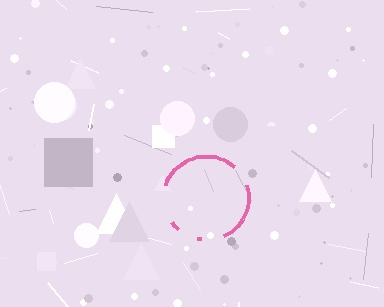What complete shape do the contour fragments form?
The contour fragments form a circle.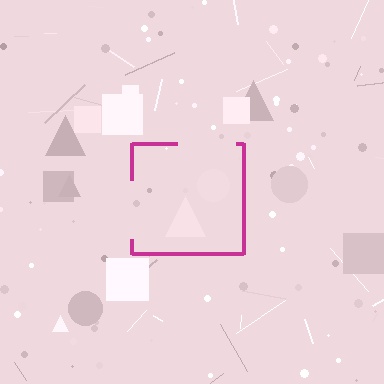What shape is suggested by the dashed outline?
The dashed outline suggests a square.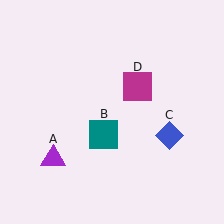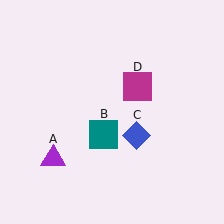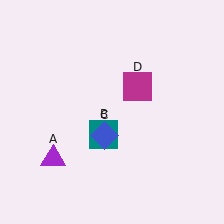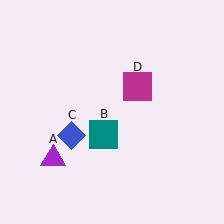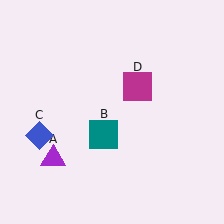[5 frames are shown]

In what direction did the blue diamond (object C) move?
The blue diamond (object C) moved left.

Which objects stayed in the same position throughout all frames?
Purple triangle (object A) and teal square (object B) and magenta square (object D) remained stationary.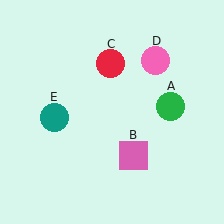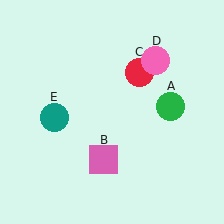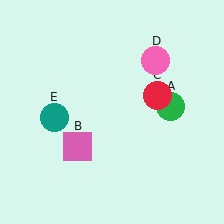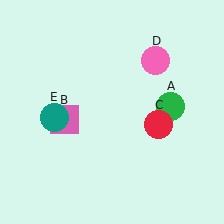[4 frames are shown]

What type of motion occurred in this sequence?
The pink square (object B), red circle (object C) rotated clockwise around the center of the scene.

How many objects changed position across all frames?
2 objects changed position: pink square (object B), red circle (object C).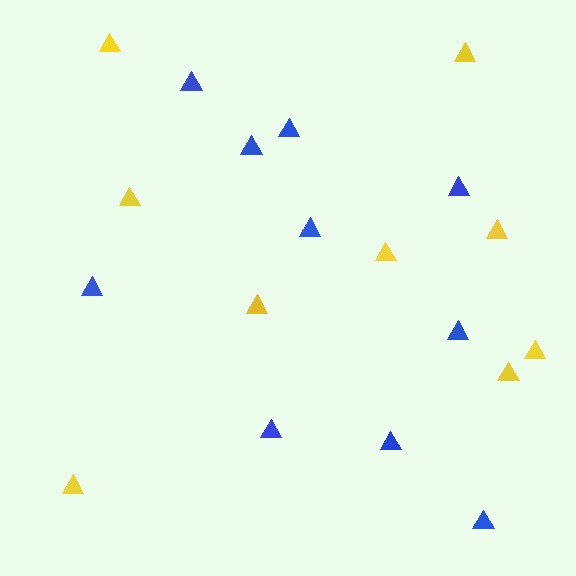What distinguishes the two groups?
There are 2 groups: one group of blue triangles (10) and one group of yellow triangles (9).